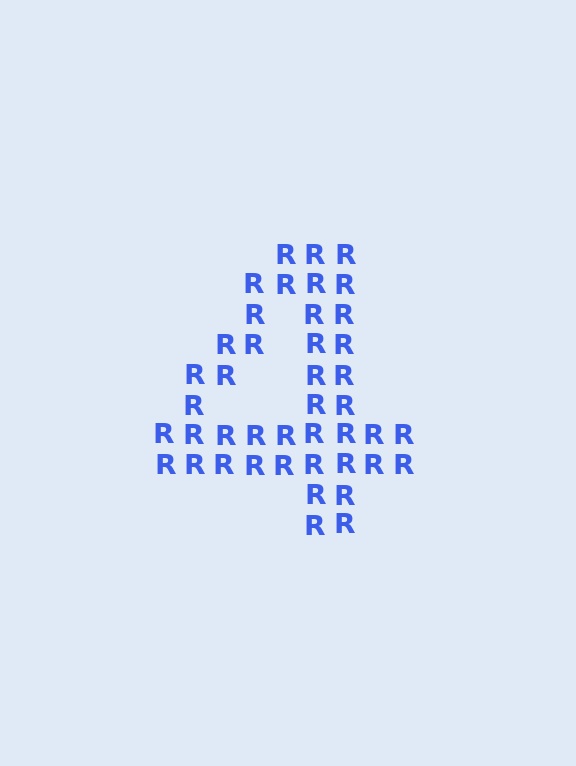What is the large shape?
The large shape is the digit 4.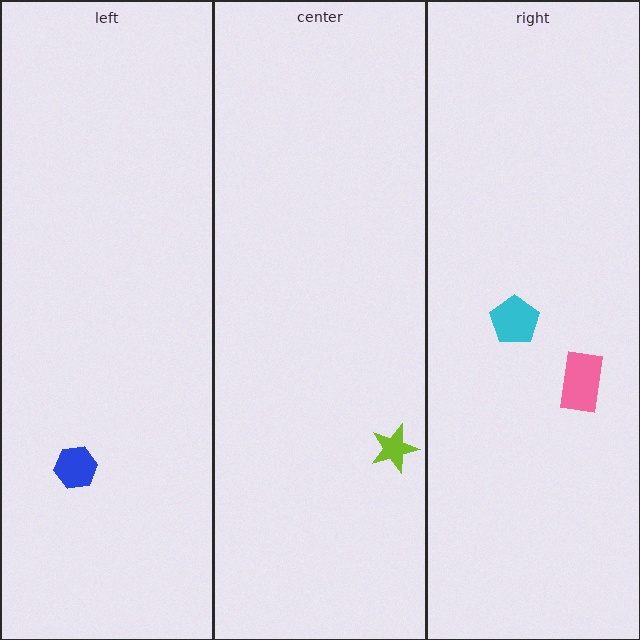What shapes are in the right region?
The cyan pentagon, the pink rectangle.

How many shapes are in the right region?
2.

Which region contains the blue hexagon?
The left region.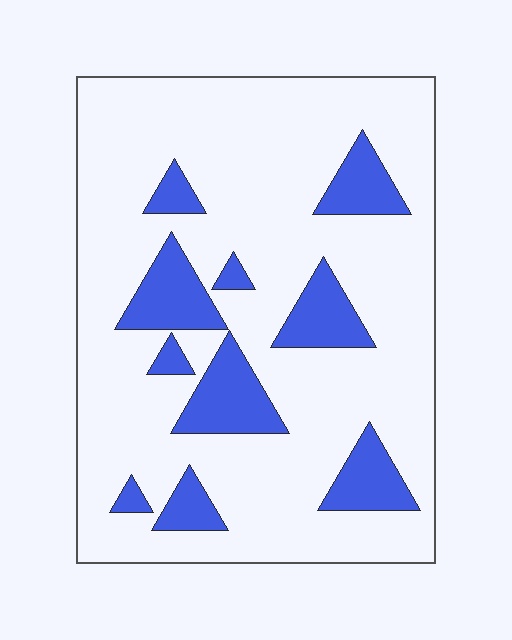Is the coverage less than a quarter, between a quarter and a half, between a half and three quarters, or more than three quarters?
Less than a quarter.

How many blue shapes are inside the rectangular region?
10.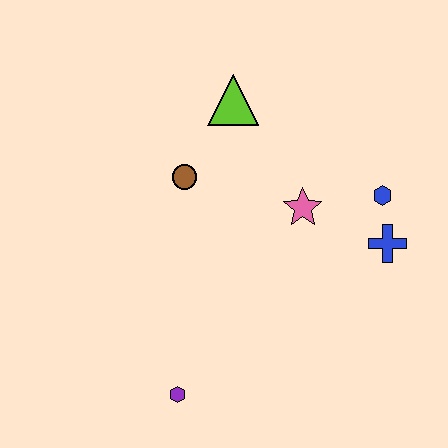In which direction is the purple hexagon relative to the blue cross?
The purple hexagon is to the left of the blue cross.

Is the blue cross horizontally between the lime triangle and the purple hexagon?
No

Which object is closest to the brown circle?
The lime triangle is closest to the brown circle.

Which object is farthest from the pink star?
The purple hexagon is farthest from the pink star.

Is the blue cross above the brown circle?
No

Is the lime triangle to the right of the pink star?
No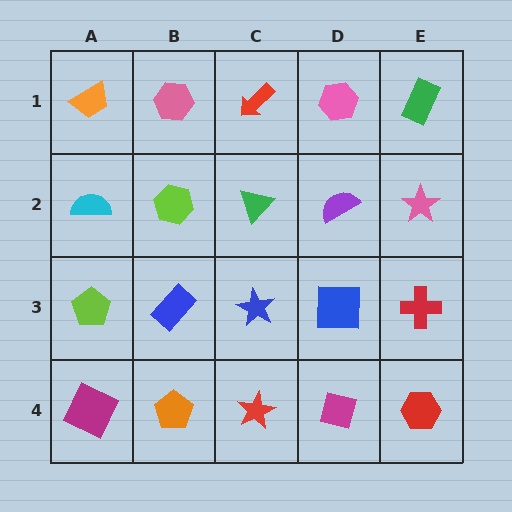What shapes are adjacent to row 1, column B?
A lime hexagon (row 2, column B), an orange trapezoid (row 1, column A), a red arrow (row 1, column C).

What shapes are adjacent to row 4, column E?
A red cross (row 3, column E), a magenta square (row 4, column D).